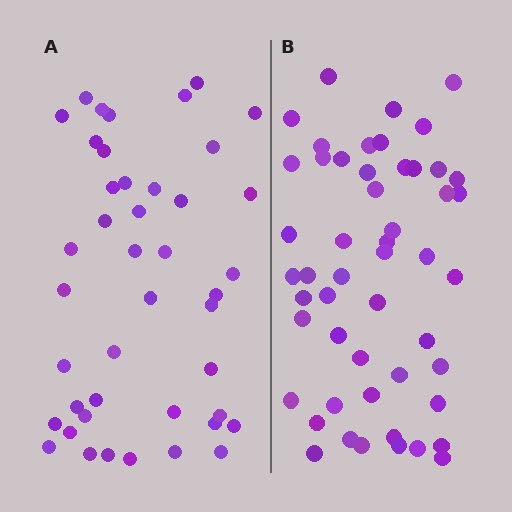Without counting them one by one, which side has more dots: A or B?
Region B (the right region) has more dots.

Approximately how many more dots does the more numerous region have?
Region B has roughly 8 or so more dots than region A.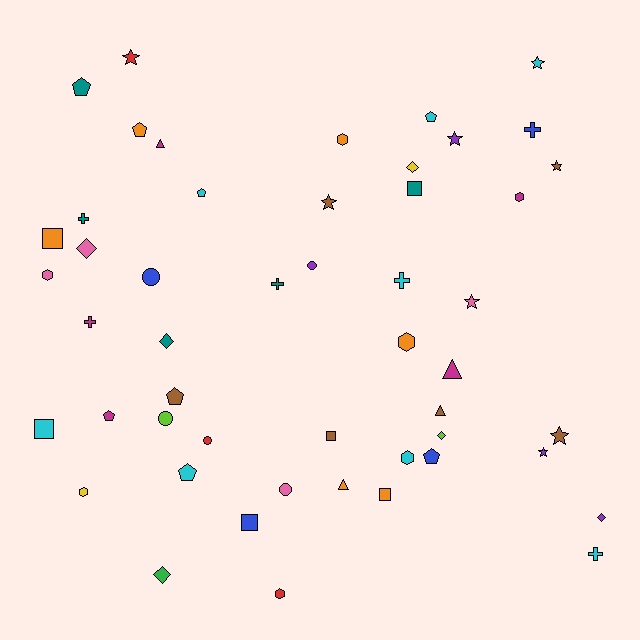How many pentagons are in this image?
There are 8 pentagons.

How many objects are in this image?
There are 50 objects.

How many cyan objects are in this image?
There are 8 cyan objects.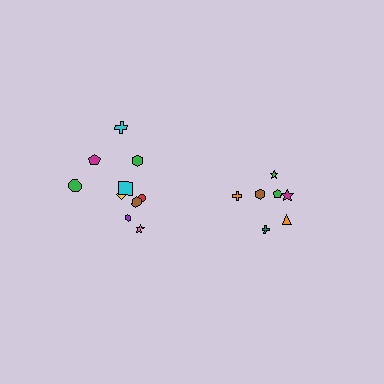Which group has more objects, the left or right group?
The left group.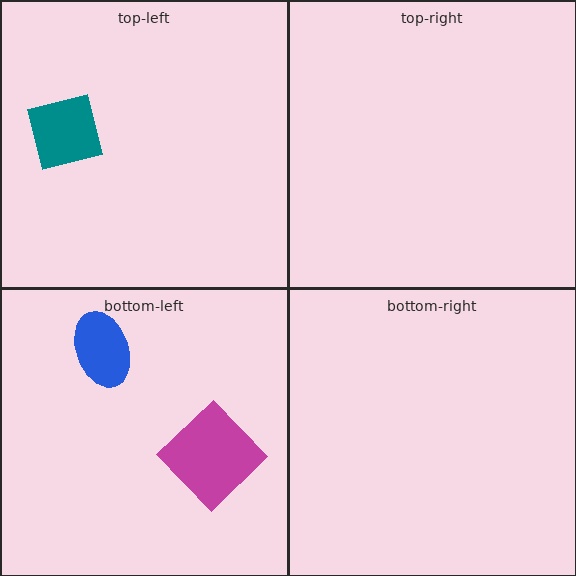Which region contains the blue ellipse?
The bottom-left region.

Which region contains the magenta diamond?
The bottom-left region.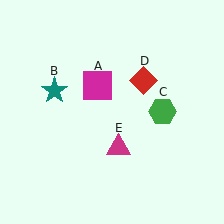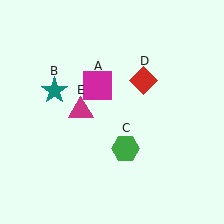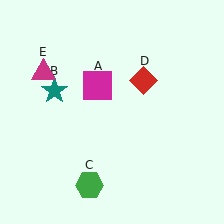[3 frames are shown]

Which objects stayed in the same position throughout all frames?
Magenta square (object A) and teal star (object B) and red diamond (object D) remained stationary.